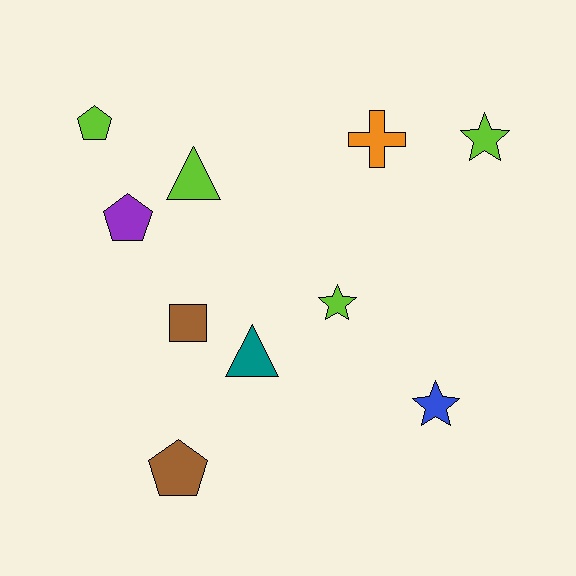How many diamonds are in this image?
There are no diamonds.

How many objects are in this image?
There are 10 objects.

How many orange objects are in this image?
There is 1 orange object.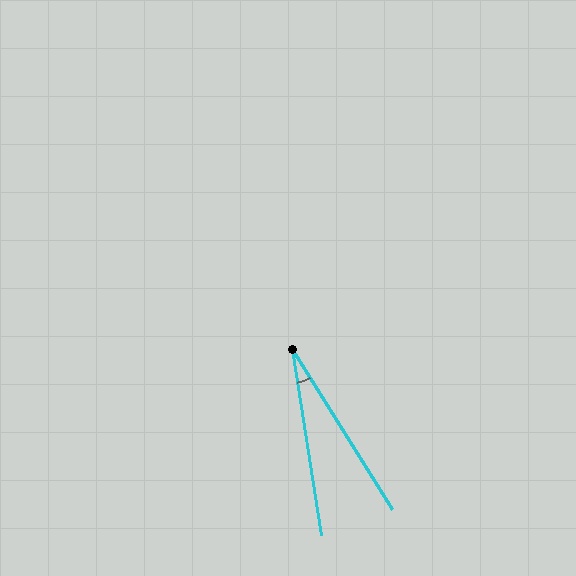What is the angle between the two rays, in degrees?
Approximately 23 degrees.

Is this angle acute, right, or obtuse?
It is acute.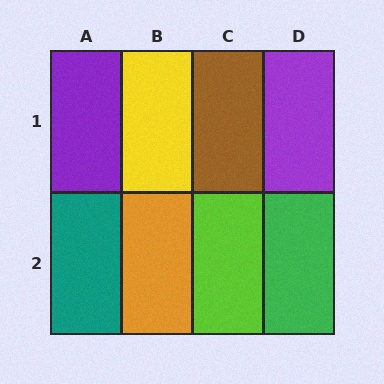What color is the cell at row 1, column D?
Purple.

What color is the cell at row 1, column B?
Yellow.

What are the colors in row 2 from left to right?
Teal, orange, lime, green.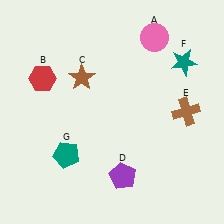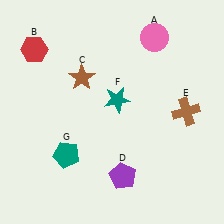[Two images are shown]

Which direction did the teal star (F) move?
The teal star (F) moved left.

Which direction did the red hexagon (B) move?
The red hexagon (B) moved up.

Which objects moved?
The objects that moved are: the red hexagon (B), the teal star (F).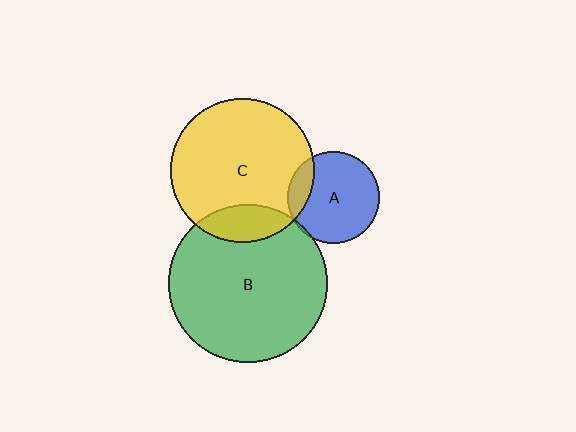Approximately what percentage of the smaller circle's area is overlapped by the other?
Approximately 5%.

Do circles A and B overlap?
Yes.